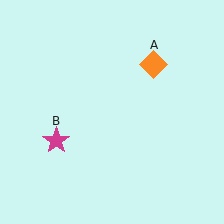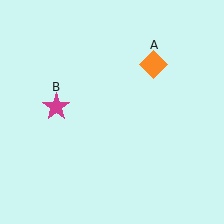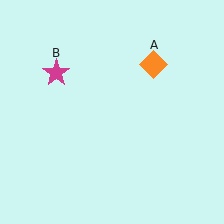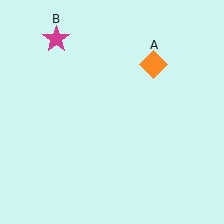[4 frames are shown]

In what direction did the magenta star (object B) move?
The magenta star (object B) moved up.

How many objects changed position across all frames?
1 object changed position: magenta star (object B).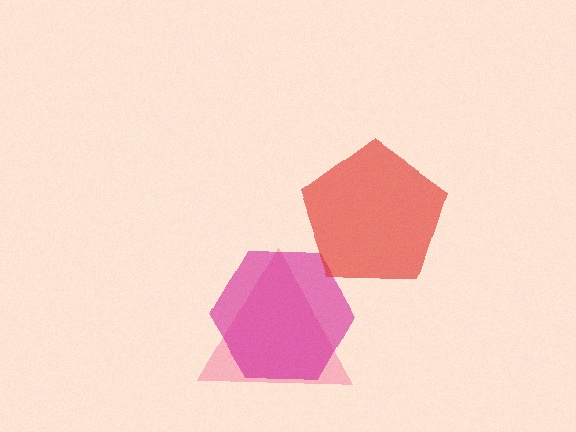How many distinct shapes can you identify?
There are 3 distinct shapes: a pink triangle, a magenta hexagon, a red pentagon.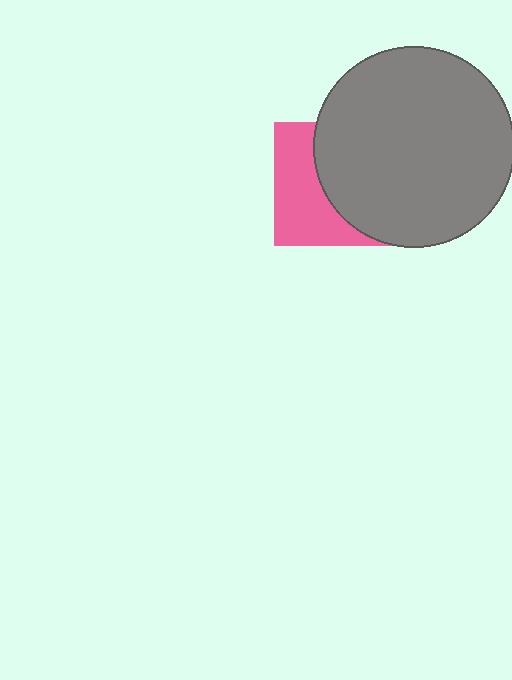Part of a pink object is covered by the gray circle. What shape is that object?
It is a square.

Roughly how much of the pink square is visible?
A small part of it is visible (roughly 45%).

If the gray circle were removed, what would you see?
You would see the complete pink square.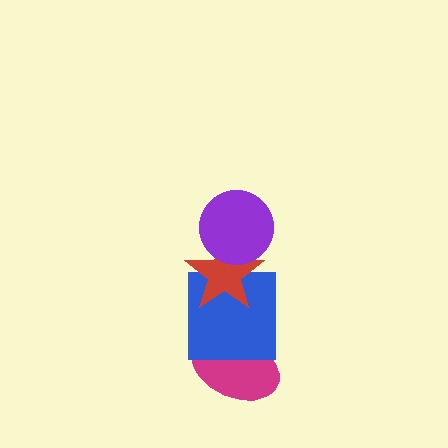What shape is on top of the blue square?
The red star is on top of the blue square.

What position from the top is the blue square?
The blue square is 3rd from the top.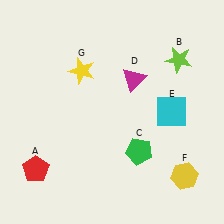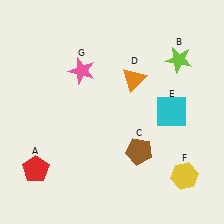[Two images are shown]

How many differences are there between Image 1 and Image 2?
There are 3 differences between the two images.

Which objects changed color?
C changed from green to brown. D changed from magenta to orange. G changed from yellow to pink.